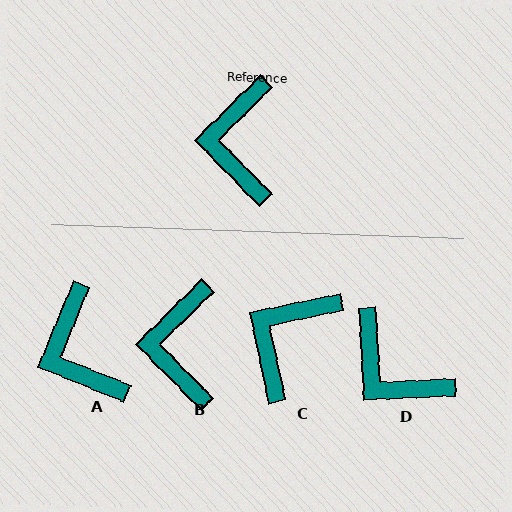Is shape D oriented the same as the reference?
No, it is off by about 48 degrees.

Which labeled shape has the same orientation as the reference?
B.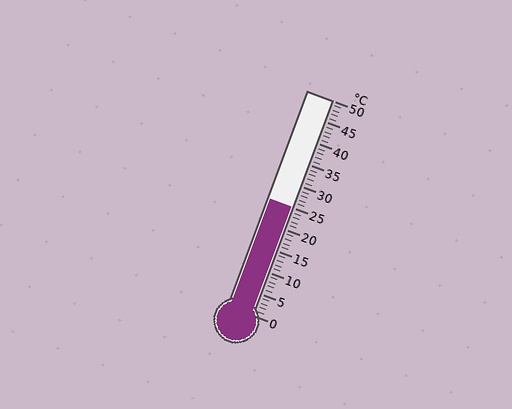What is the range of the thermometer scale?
The thermometer scale ranges from 0°C to 50°C.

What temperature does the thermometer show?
The thermometer shows approximately 25°C.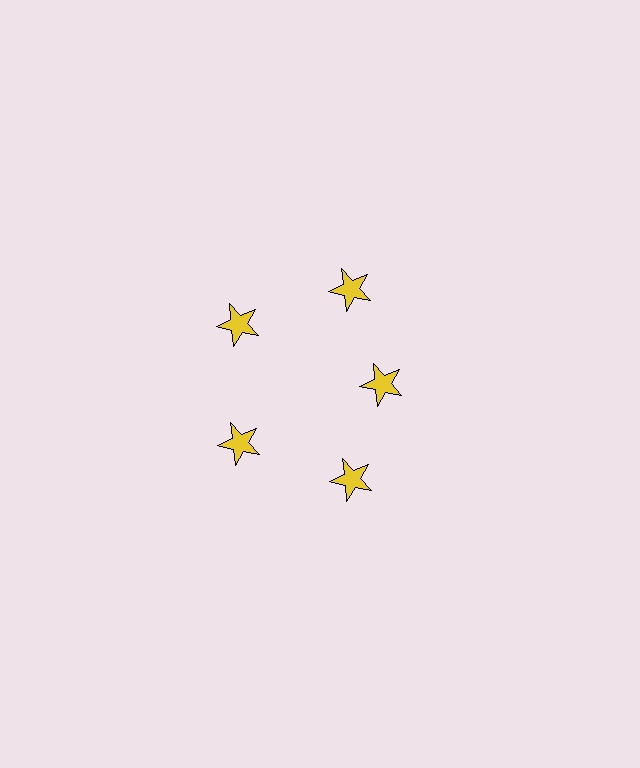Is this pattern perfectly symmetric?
No. The 5 yellow stars are arranged in a ring, but one element near the 3 o'clock position is pulled inward toward the center, breaking the 5-fold rotational symmetry.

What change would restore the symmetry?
The symmetry would be restored by moving it outward, back onto the ring so that all 5 stars sit at equal angles and equal distance from the center.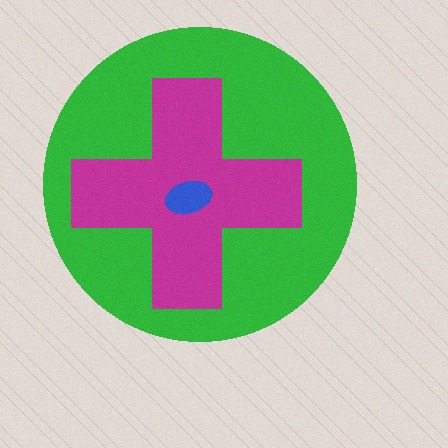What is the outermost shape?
The green circle.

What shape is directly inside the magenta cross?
The blue ellipse.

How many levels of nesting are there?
3.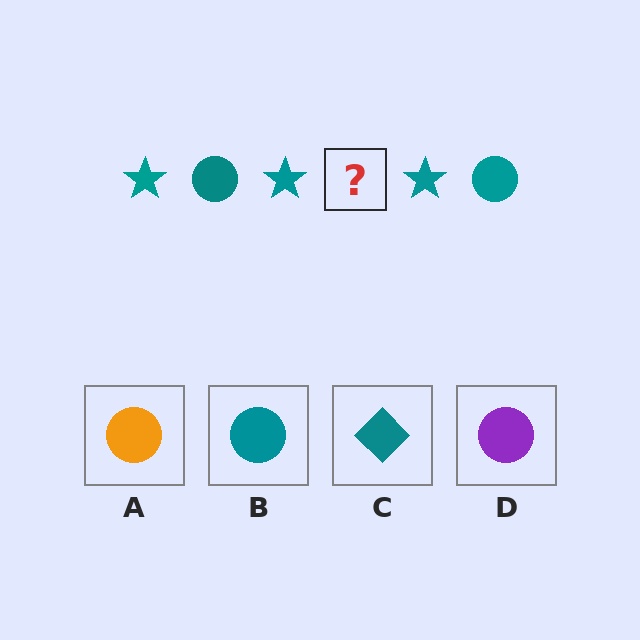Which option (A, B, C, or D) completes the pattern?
B.